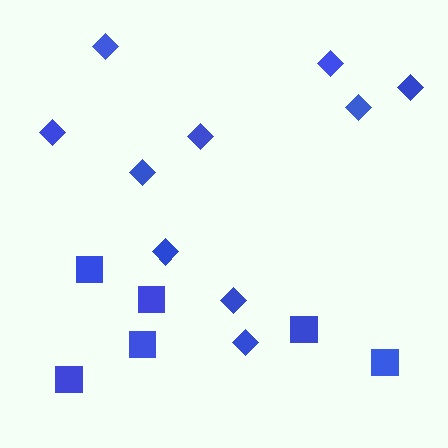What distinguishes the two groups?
There are 2 groups: one group of diamonds (10) and one group of squares (6).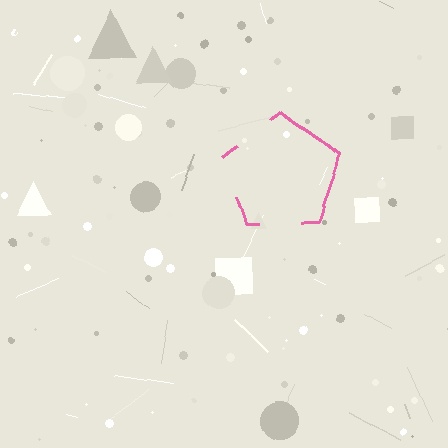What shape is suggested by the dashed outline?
The dashed outline suggests a pentagon.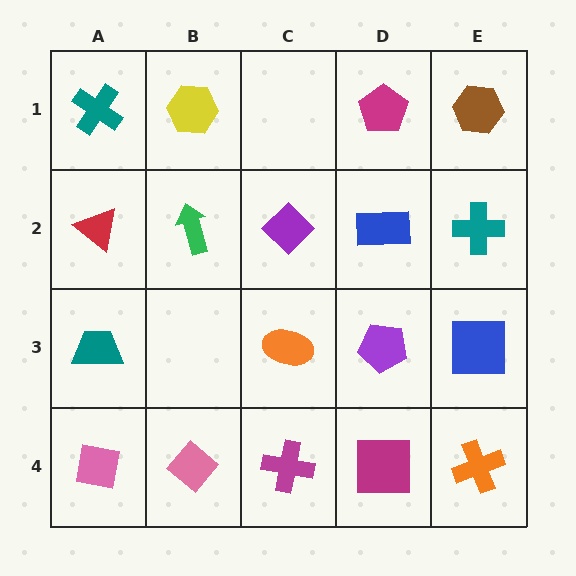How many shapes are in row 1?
4 shapes.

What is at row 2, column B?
A green arrow.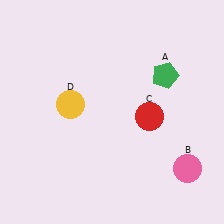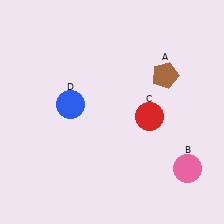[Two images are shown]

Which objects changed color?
A changed from green to brown. D changed from yellow to blue.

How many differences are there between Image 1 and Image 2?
There are 2 differences between the two images.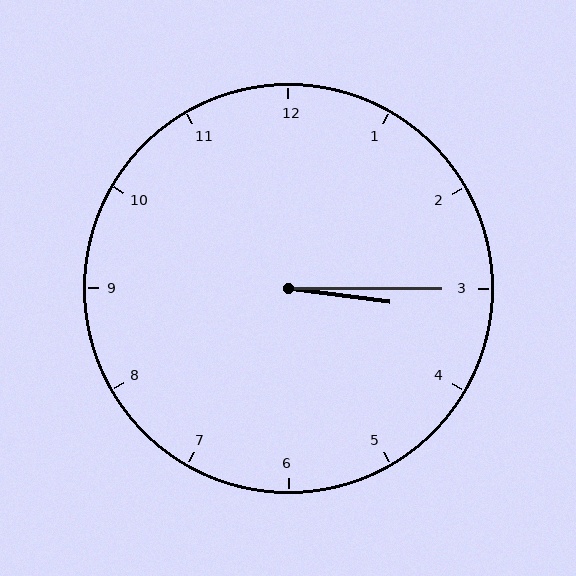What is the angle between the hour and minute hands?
Approximately 8 degrees.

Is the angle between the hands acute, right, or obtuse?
It is acute.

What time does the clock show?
3:15.